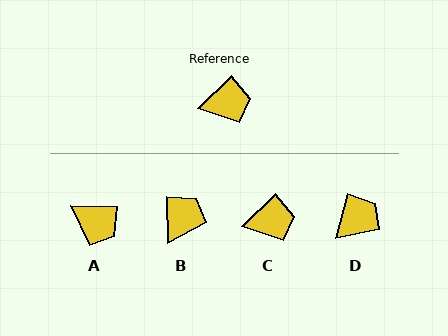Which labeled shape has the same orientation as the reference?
C.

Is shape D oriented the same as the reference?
No, it is off by about 31 degrees.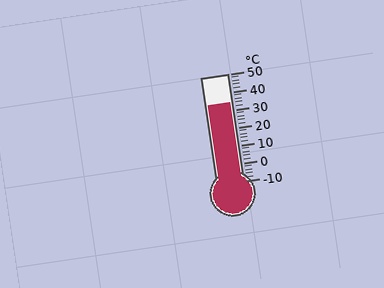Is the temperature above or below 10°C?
The temperature is above 10°C.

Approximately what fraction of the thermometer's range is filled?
The thermometer is filled to approximately 75% of its range.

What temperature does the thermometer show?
The thermometer shows approximately 34°C.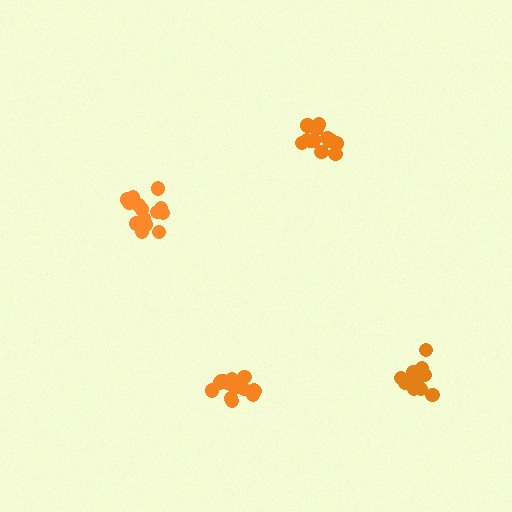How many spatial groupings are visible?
There are 4 spatial groupings.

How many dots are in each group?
Group 1: 13 dots, Group 2: 14 dots, Group 3: 15 dots, Group 4: 12 dots (54 total).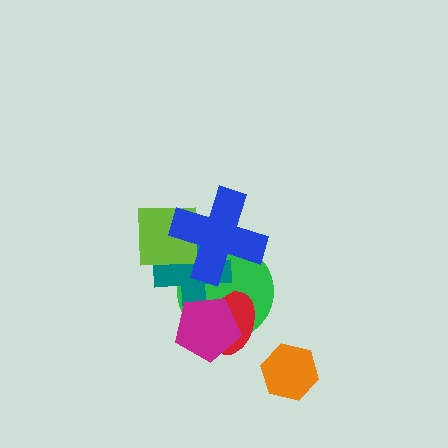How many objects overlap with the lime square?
2 objects overlap with the lime square.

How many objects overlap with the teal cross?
5 objects overlap with the teal cross.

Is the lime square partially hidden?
Yes, it is partially covered by another shape.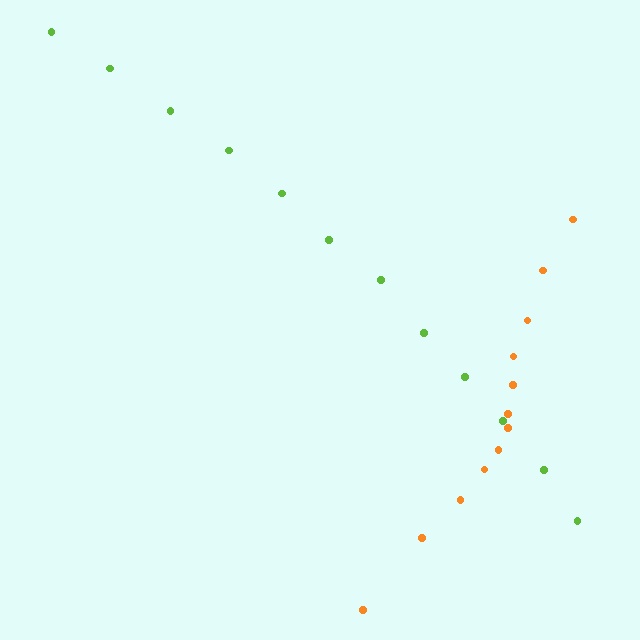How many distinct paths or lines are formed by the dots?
There are 2 distinct paths.